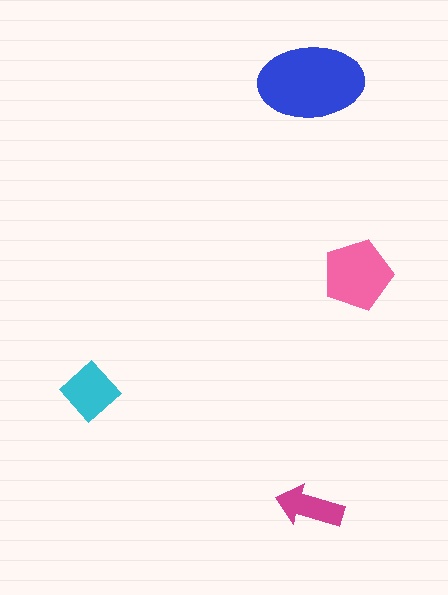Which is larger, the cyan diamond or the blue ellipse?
The blue ellipse.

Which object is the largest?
The blue ellipse.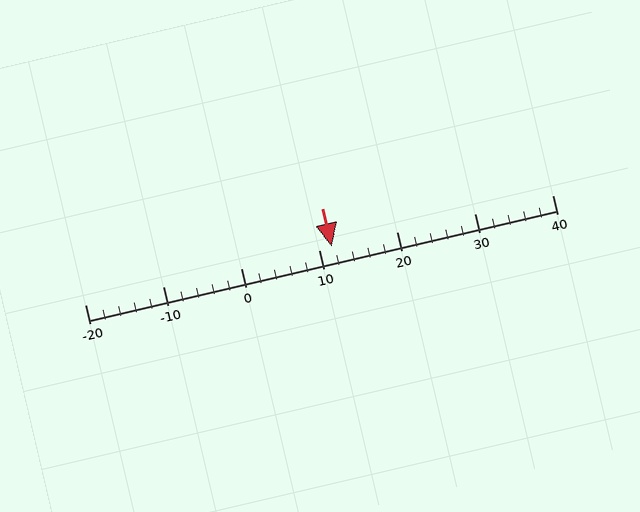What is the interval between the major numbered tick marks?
The major tick marks are spaced 10 units apart.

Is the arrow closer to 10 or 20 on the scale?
The arrow is closer to 10.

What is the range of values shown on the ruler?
The ruler shows values from -20 to 40.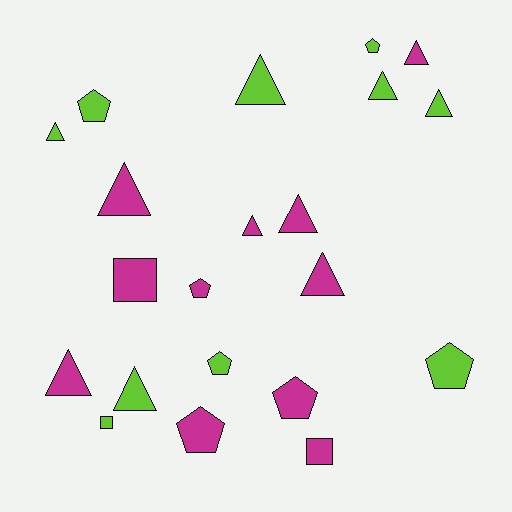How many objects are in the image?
There are 21 objects.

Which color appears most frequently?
Magenta, with 11 objects.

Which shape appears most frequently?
Triangle, with 11 objects.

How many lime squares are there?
There is 1 lime square.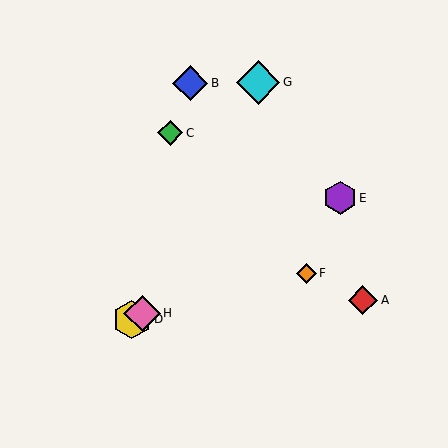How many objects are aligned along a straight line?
3 objects (D, E, H) are aligned along a straight line.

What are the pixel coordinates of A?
Object A is at (363, 300).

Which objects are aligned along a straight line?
Objects D, E, H are aligned along a straight line.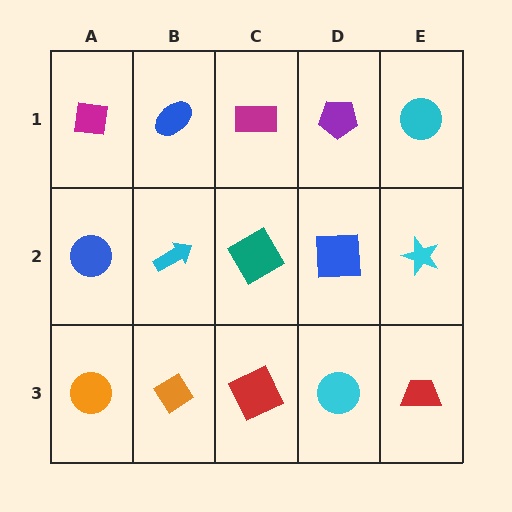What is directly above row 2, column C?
A magenta rectangle.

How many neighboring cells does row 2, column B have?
4.